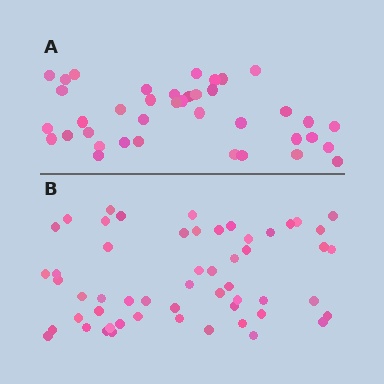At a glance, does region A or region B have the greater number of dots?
Region B (the bottom region) has more dots.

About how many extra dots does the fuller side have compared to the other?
Region B has approximately 15 more dots than region A.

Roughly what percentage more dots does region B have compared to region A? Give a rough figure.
About 40% more.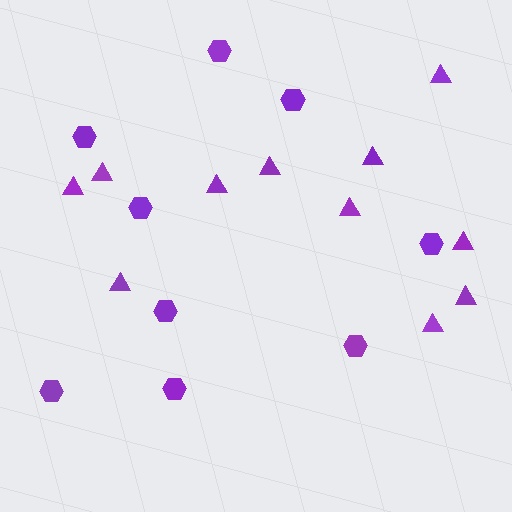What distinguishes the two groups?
There are 2 groups: one group of triangles (11) and one group of hexagons (9).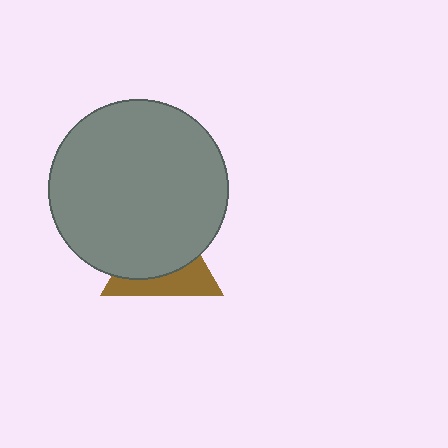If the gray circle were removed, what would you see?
You would see the complete brown triangle.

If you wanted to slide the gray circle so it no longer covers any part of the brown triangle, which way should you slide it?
Slide it up — that is the most direct way to separate the two shapes.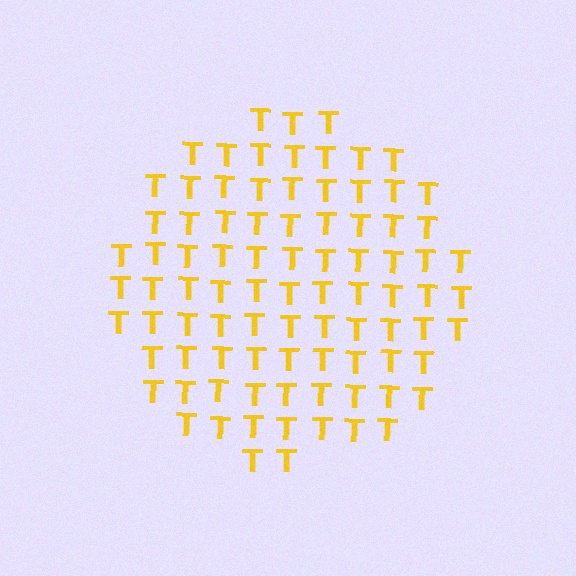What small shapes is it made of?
It is made of small letter T's.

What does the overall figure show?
The overall figure shows a circle.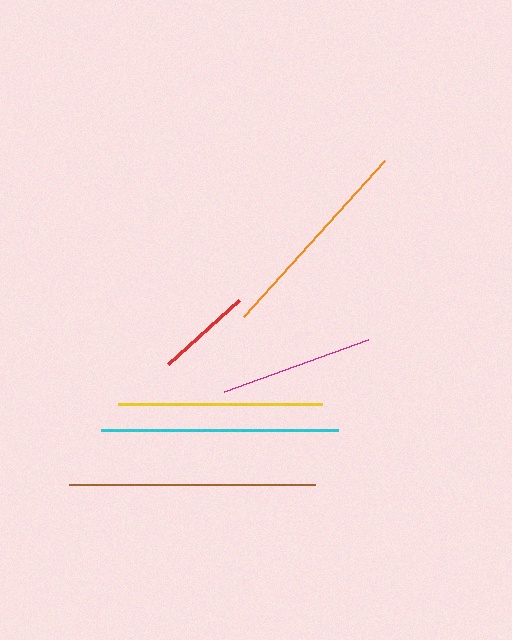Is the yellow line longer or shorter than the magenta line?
The yellow line is longer than the magenta line.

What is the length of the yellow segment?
The yellow segment is approximately 204 pixels long.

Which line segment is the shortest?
The red line is the shortest at approximately 96 pixels.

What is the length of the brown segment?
The brown segment is approximately 246 pixels long.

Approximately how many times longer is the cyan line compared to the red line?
The cyan line is approximately 2.5 times the length of the red line.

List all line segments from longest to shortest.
From longest to shortest: brown, cyan, orange, yellow, magenta, red.